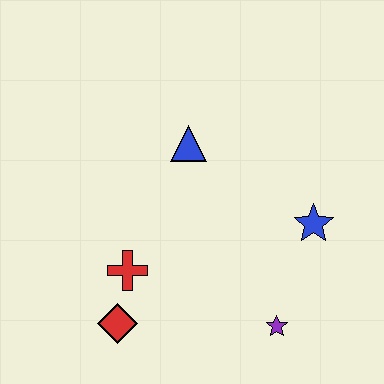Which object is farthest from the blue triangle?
The purple star is farthest from the blue triangle.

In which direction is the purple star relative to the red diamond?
The purple star is to the right of the red diamond.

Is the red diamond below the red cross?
Yes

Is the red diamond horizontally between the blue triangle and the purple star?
No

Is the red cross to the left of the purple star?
Yes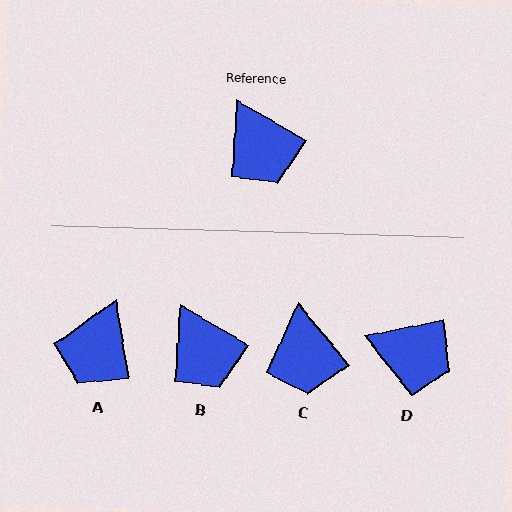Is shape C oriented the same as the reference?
No, it is off by about 20 degrees.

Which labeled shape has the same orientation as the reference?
B.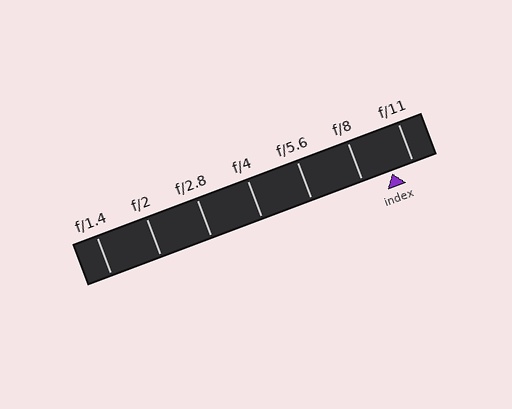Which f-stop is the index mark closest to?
The index mark is closest to f/11.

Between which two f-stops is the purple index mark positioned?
The index mark is between f/8 and f/11.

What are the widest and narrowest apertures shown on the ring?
The widest aperture shown is f/1.4 and the narrowest is f/11.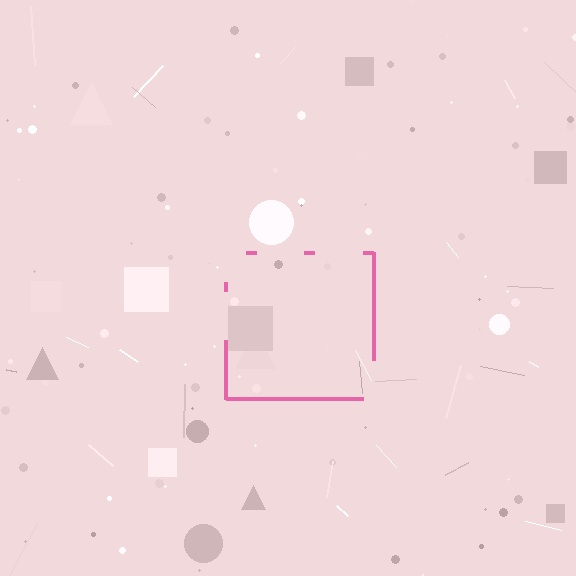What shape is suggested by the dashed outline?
The dashed outline suggests a square.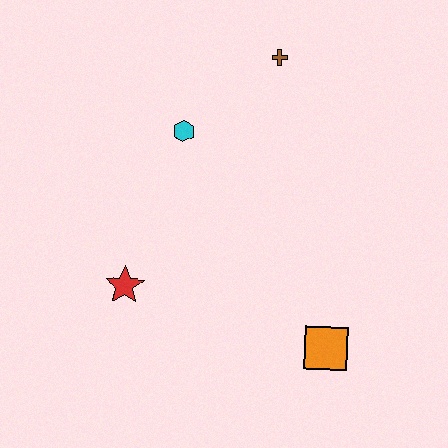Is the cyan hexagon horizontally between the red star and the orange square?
Yes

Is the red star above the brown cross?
No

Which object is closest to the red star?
The cyan hexagon is closest to the red star.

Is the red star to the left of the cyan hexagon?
Yes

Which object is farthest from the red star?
The brown cross is farthest from the red star.